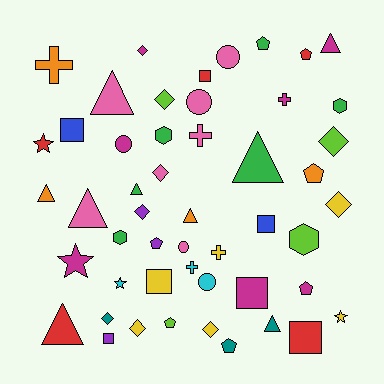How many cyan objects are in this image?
There are 3 cyan objects.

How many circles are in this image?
There are 5 circles.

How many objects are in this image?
There are 50 objects.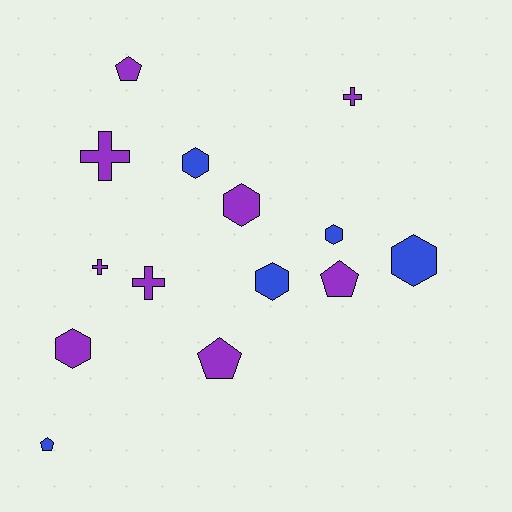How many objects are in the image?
There are 14 objects.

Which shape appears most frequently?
Hexagon, with 6 objects.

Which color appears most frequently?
Purple, with 9 objects.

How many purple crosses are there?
There are 4 purple crosses.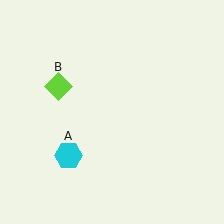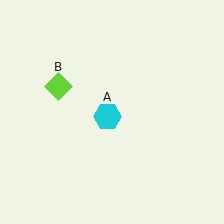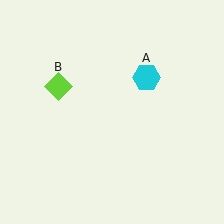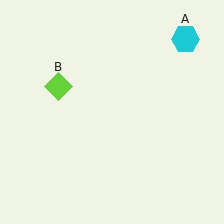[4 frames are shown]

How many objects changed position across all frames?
1 object changed position: cyan hexagon (object A).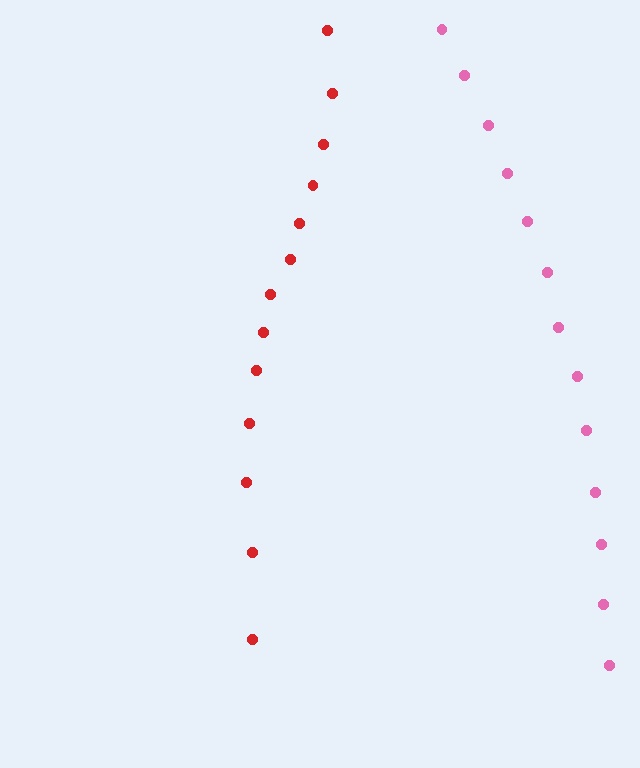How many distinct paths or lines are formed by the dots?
There are 2 distinct paths.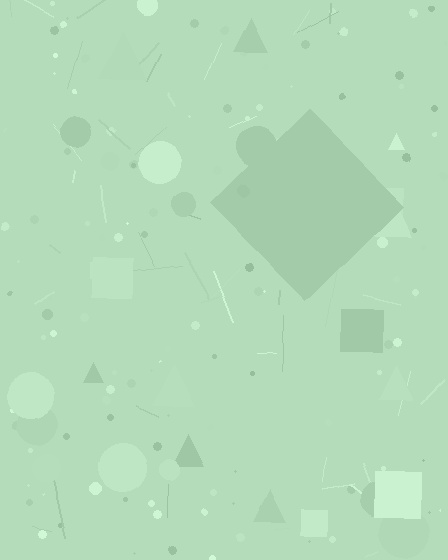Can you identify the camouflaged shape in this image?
The camouflaged shape is a diamond.